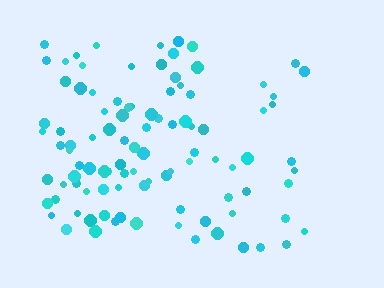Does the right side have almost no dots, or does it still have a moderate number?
Still a moderate number, just noticeably fewer than the left.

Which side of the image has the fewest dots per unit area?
The right.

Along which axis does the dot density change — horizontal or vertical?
Horizontal.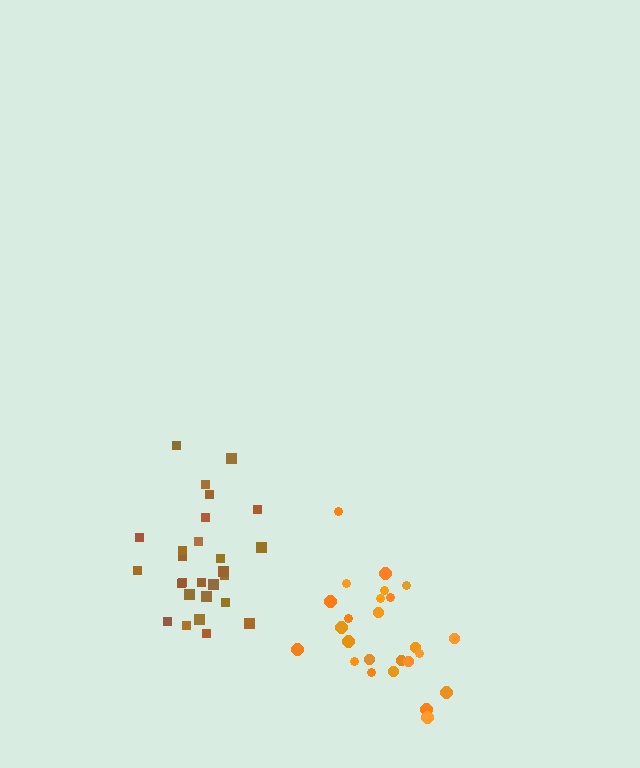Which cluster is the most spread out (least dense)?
Brown.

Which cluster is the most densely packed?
Orange.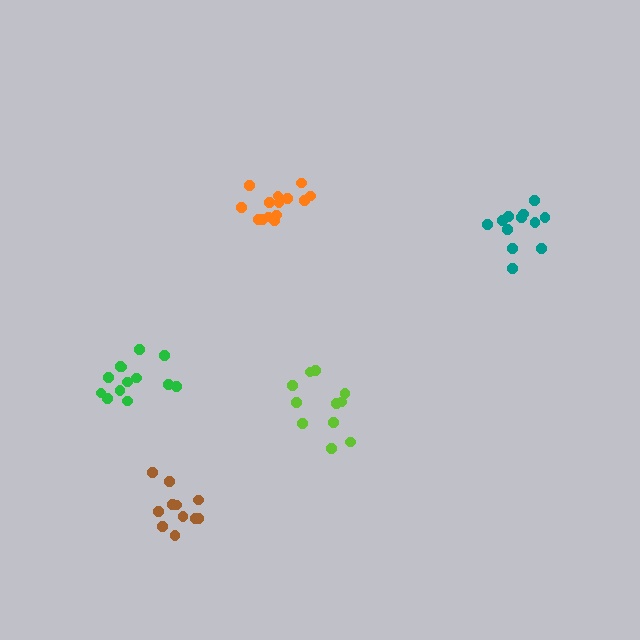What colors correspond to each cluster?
The clusters are colored: lime, orange, teal, brown, green.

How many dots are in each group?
Group 1: 11 dots, Group 2: 14 dots, Group 3: 12 dots, Group 4: 11 dots, Group 5: 13 dots (61 total).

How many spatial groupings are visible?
There are 5 spatial groupings.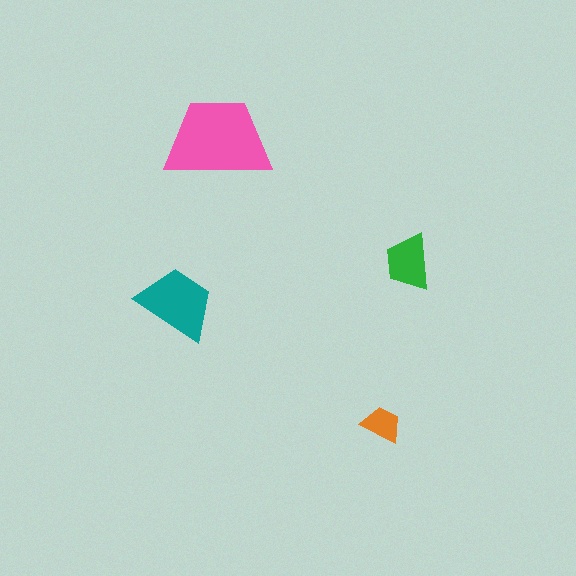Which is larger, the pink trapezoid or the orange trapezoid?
The pink one.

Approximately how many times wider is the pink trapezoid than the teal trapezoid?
About 1.5 times wider.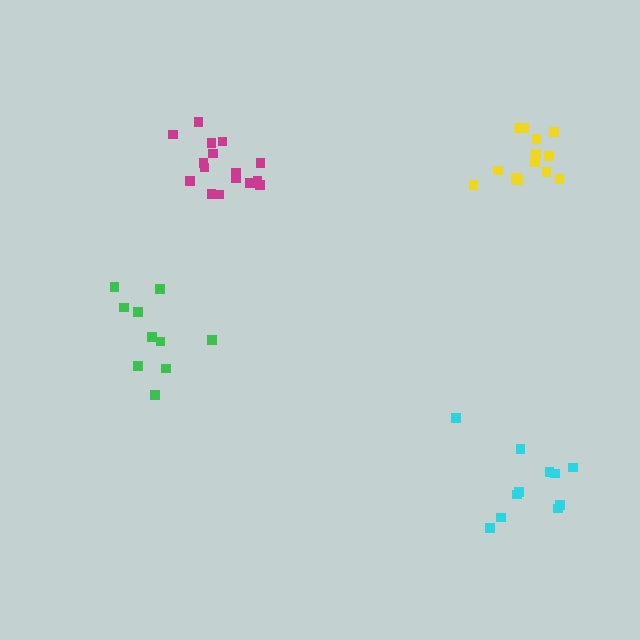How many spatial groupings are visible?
There are 4 spatial groupings.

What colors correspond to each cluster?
The clusters are colored: cyan, yellow, magenta, green.